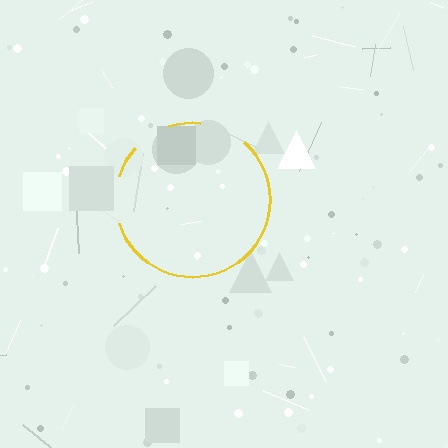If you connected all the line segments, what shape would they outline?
They would outline a circle.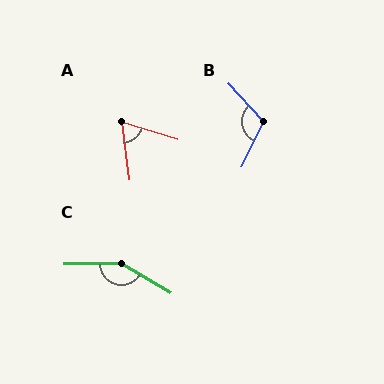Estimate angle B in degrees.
Approximately 111 degrees.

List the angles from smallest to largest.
A (66°), B (111°), C (149°).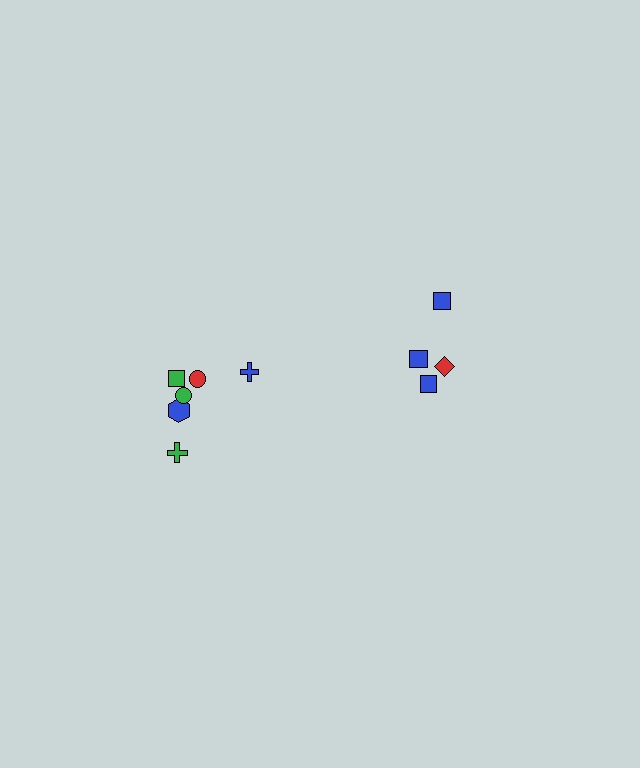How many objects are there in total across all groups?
There are 10 objects.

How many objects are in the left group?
There are 6 objects.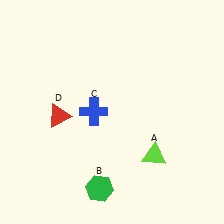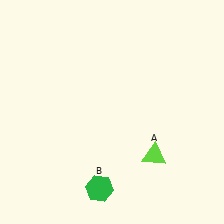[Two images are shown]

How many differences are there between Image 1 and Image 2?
There are 2 differences between the two images.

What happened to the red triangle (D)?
The red triangle (D) was removed in Image 2. It was in the bottom-left area of Image 1.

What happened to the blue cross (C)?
The blue cross (C) was removed in Image 2. It was in the top-left area of Image 1.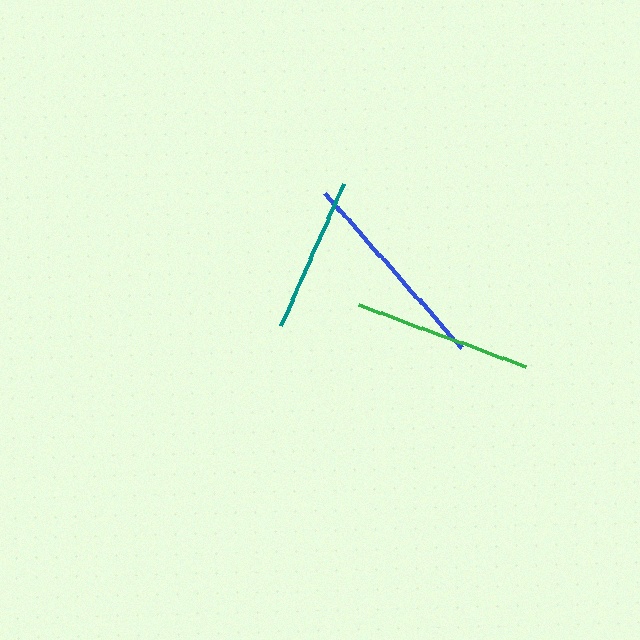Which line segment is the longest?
The blue line is the longest at approximately 206 pixels.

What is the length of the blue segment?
The blue segment is approximately 206 pixels long.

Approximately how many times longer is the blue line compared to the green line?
The blue line is approximately 1.2 times the length of the green line.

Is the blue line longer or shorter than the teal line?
The blue line is longer than the teal line.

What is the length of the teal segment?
The teal segment is approximately 154 pixels long.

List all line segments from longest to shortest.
From longest to shortest: blue, green, teal.